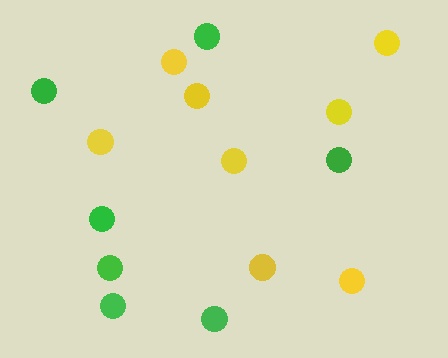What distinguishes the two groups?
There are 2 groups: one group of yellow circles (8) and one group of green circles (7).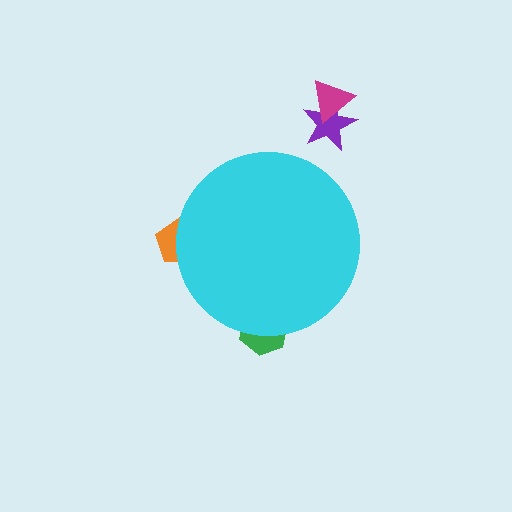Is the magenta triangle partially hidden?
No, the magenta triangle is fully visible.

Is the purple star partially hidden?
No, the purple star is fully visible.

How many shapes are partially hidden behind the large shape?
2 shapes are partially hidden.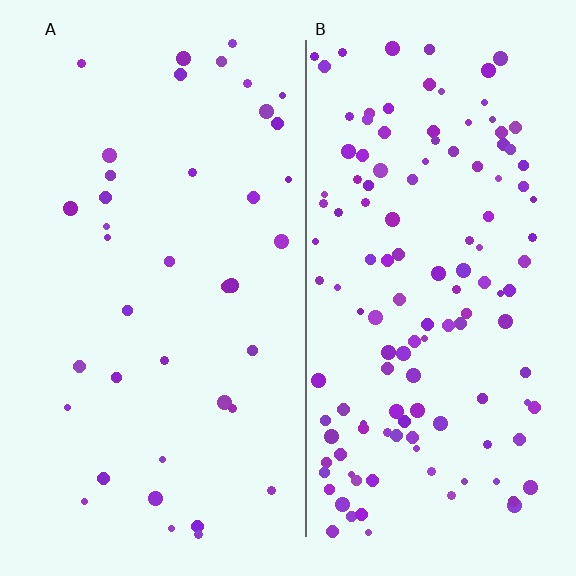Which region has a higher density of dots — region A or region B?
B (the right).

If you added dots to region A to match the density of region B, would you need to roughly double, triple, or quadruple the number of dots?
Approximately triple.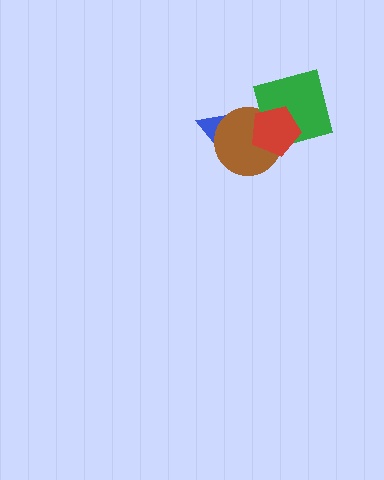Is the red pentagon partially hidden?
No, no other shape covers it.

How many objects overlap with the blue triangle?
3 objects overlap with the blue triangle.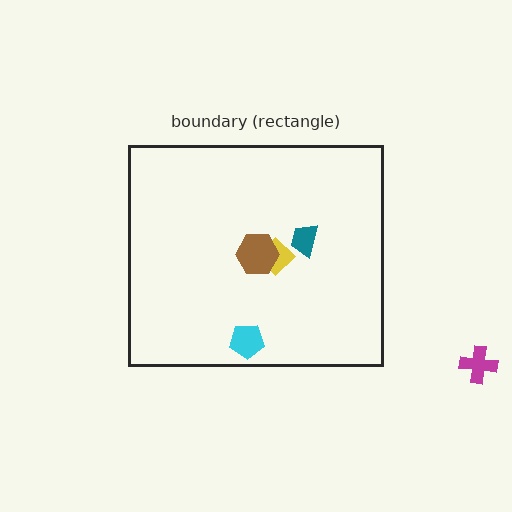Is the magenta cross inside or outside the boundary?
Outside.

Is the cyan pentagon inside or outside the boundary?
Inside.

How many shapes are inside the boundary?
4 inside, 1 outside.